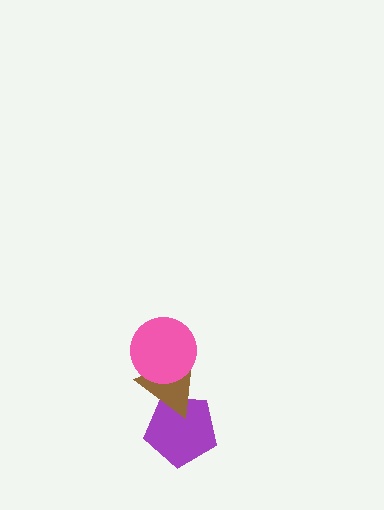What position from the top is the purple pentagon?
The purple pentagon is 3rd from the top.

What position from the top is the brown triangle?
The brown triangle is 2nd from the top.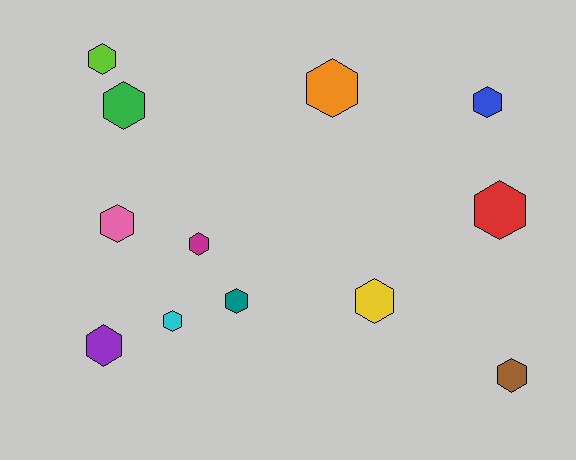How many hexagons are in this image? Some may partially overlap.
There are 12 hexagons.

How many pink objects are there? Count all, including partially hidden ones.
There is 1 pink object.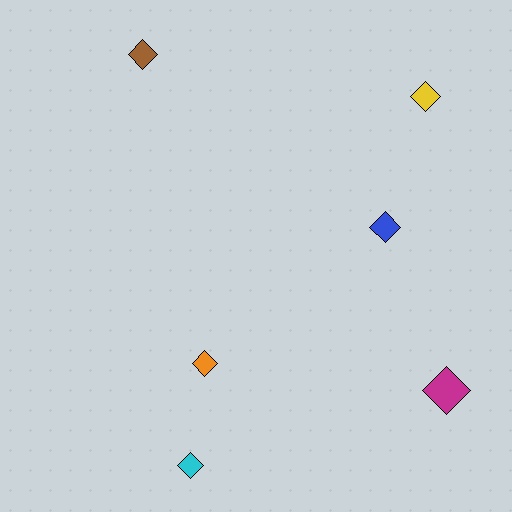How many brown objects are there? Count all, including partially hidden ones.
There is 1 brown object.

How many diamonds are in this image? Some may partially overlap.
There are 6 diamonds.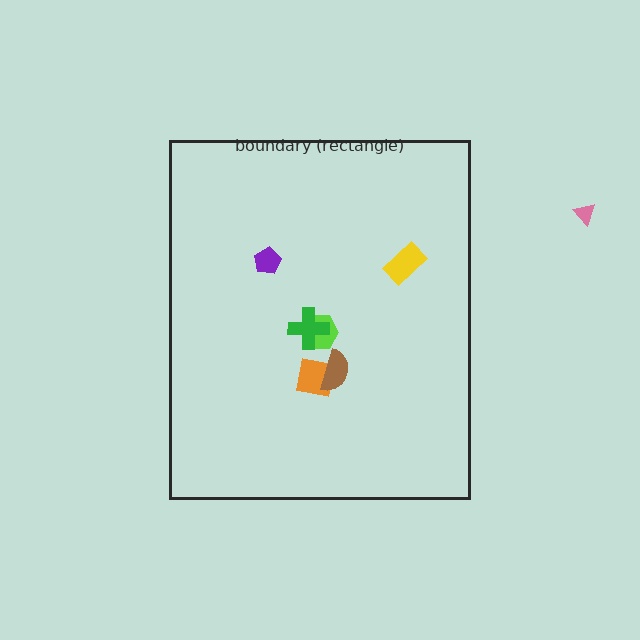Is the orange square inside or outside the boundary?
Inside.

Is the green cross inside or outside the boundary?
Inside.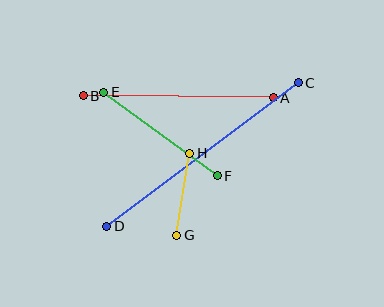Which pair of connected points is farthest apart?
Points C and D are farthest apart.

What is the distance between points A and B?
The distance is approximately 190 pixels.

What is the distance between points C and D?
The distance is approximately 239 pixels.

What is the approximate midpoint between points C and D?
The midpoint is at approximately (203, 154) pixels.